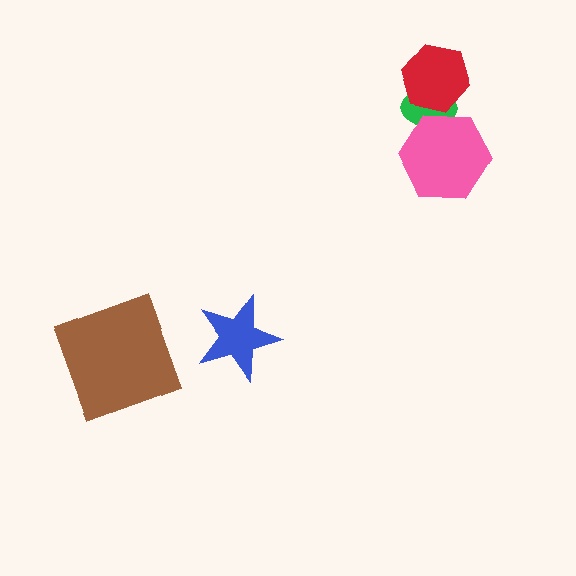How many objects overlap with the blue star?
0 objects overlap with the blue star.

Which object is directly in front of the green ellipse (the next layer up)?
The pink hexagon is directly in front of the green ellipse.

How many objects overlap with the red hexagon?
1 object overlaps with the red hexagon.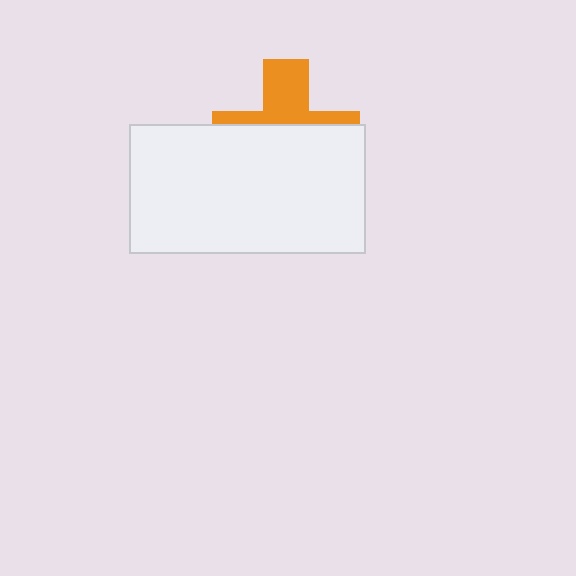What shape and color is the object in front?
The object in front is a white rectangle.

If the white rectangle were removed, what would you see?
You would see the complete orange cross.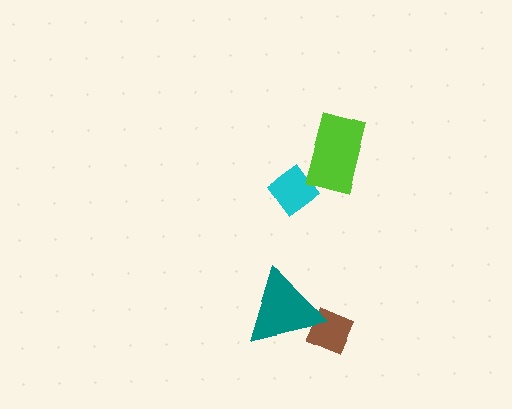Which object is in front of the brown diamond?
The teal triangle is in front of the brown diamond.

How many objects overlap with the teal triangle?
1 object overlaps with the teal triangle.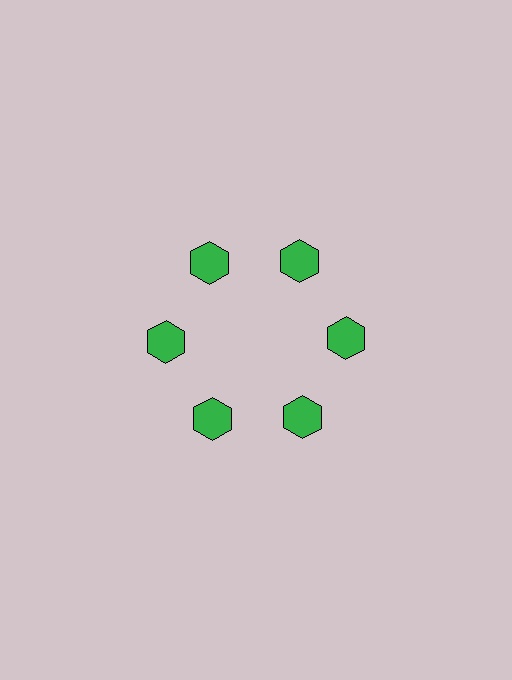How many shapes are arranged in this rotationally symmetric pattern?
There are 6 shapes, arranged in 6 groups of 1.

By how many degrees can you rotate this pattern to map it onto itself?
The pattern maps onto itself every 60 degrees of rotation.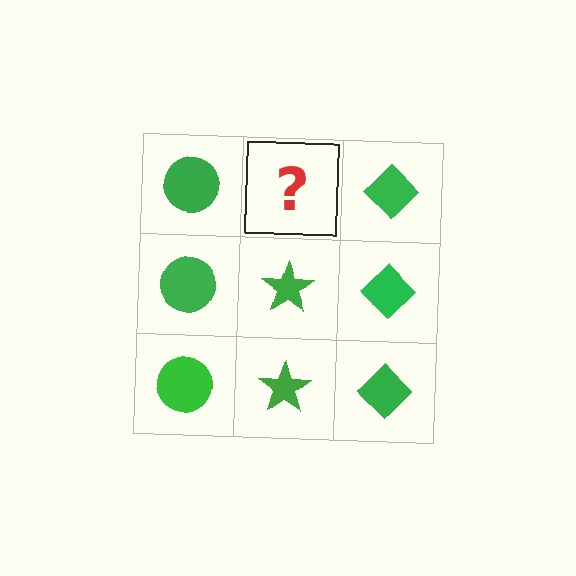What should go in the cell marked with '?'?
The missing cell should contain a green star.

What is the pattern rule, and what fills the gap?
The rule is that each column has a consistent shape. The gap should be filled with a green star.